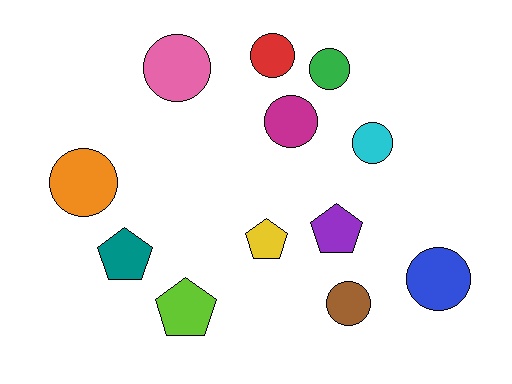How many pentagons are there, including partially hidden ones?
There are 4 pentagons.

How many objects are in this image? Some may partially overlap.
There are 12 objects.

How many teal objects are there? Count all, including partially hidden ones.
There is 1 teal object.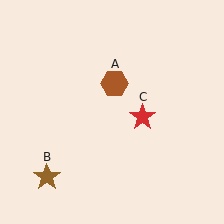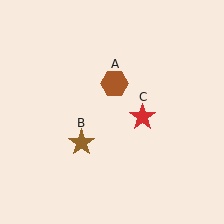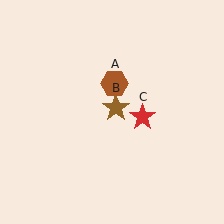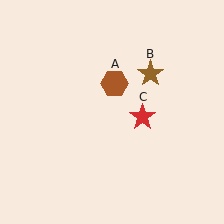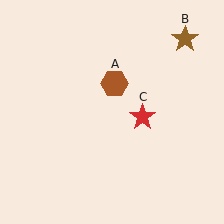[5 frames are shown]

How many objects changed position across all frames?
1 object changed position: brown star (object B).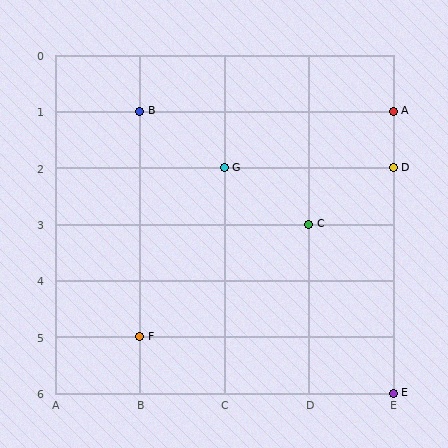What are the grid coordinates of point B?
Point B is at grid coordinates (B, 1).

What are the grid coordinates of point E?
Point E is at grid coordinates (E, 6).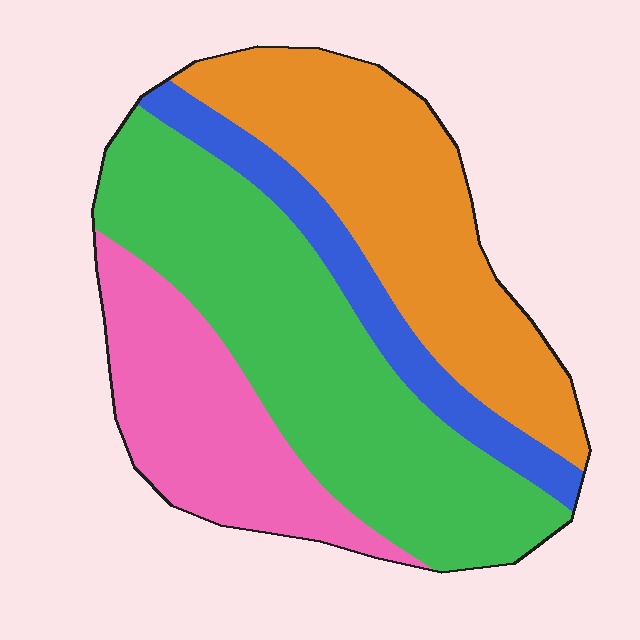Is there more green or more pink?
Green.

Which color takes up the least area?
Blue, at roughly 10%.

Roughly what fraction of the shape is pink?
Pink takes up about one fifth (1/5) of the shape.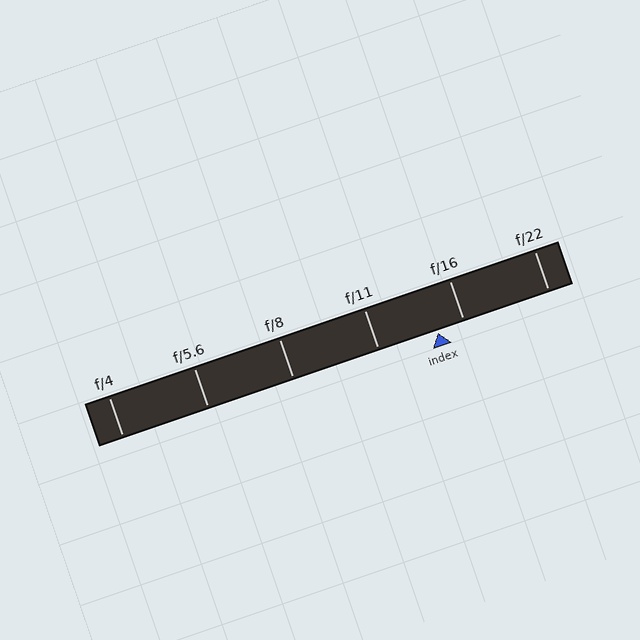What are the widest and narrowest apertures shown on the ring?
The widest aperture shown is f/4 and the narrowest is f/22.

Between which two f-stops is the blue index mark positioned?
The index mark is between f/11 and f/16.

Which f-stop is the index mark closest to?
The index mark is closest to f/16.